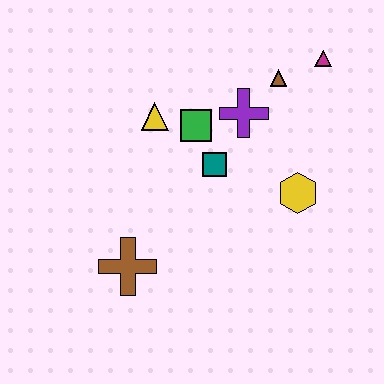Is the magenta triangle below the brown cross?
No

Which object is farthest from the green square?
The brown cross is farthest from the green square.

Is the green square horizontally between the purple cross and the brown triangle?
No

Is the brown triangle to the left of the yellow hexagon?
Yes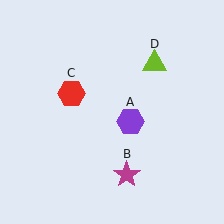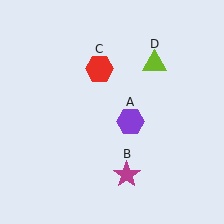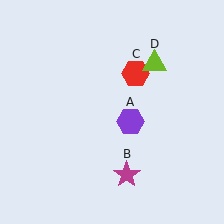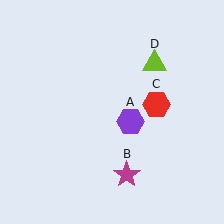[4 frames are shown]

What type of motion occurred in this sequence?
The red hexagon (object C) rotated clockwise around the center of the scene.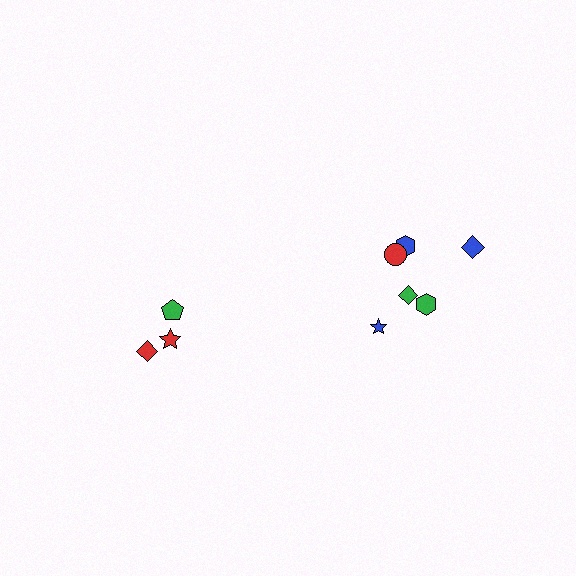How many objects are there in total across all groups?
There are 9 objects.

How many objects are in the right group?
There are 6 objects.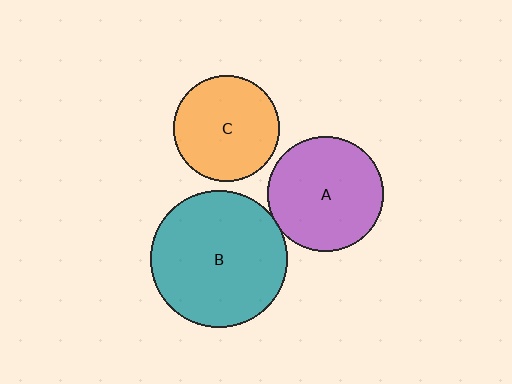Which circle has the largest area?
Circle B (teal).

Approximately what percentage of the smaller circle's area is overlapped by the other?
Approximately 5%.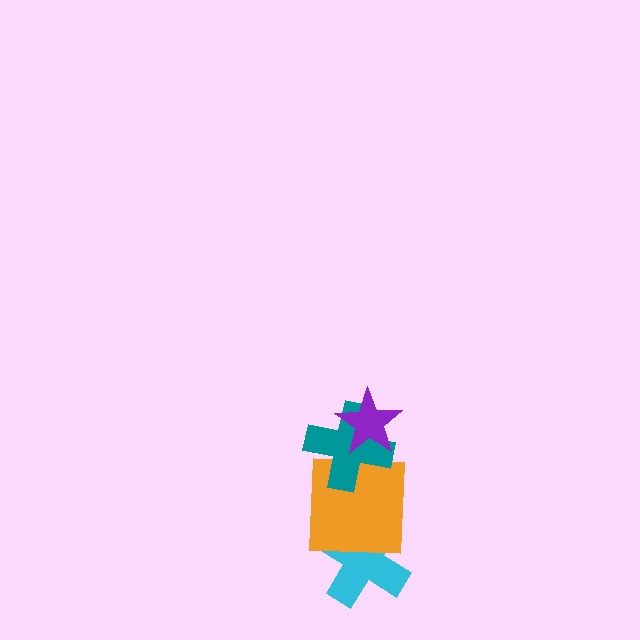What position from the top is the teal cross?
The teal cross is 2nd from the top.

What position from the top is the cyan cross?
The cyan cross is 4th from the top.